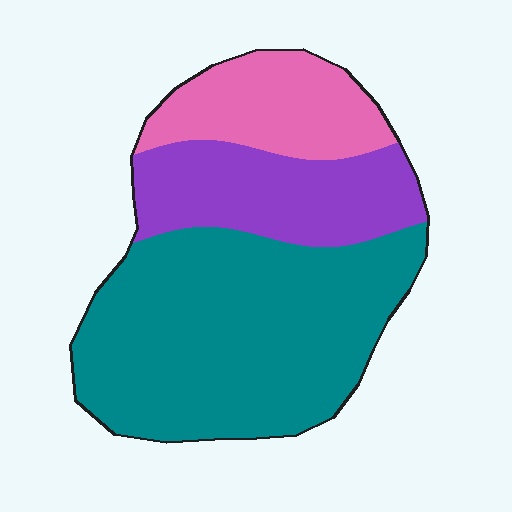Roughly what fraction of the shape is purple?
Purple covers 24% of the shape.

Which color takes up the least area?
Pink, at roughly 20%.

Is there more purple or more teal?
Teal.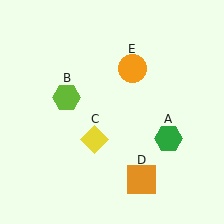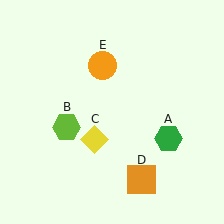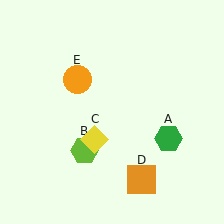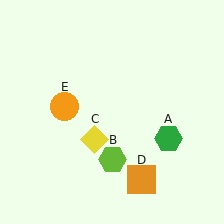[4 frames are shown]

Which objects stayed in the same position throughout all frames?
Green hexagon (object A) and yellow diamond (object C) and orange square (object D) remained stationary.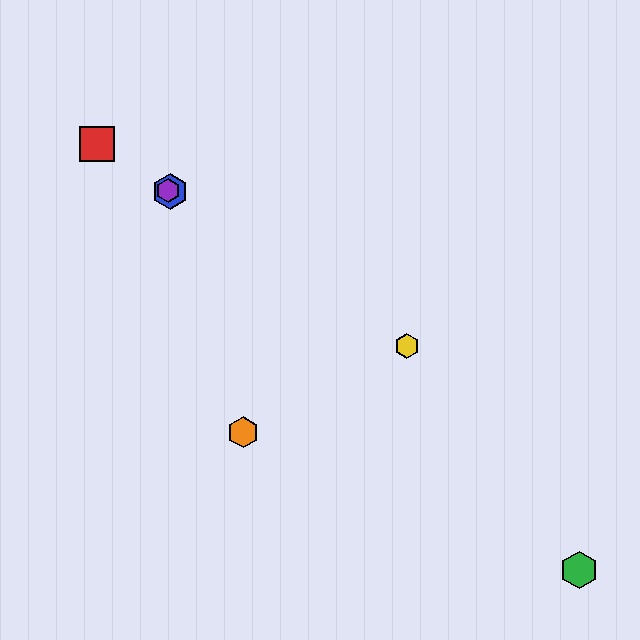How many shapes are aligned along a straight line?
4 shapes (the red square, the blue hexagon, the yellow hexagon, the purple hexagon) are aligned along a straight line.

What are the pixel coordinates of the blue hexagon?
The blue hexagon is at (170, 192).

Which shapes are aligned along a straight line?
The red square, the blue hexagon, the yellow hexagon, the purple hexagon are aligned along a straight line.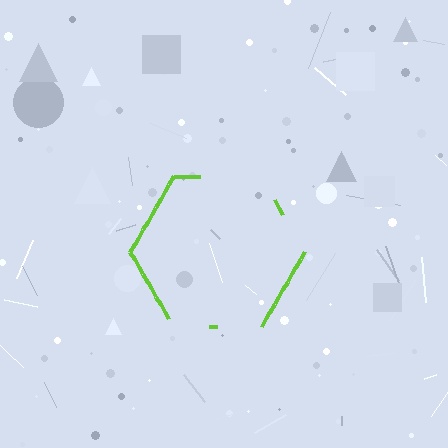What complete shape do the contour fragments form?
The contour fragments form a hexagon.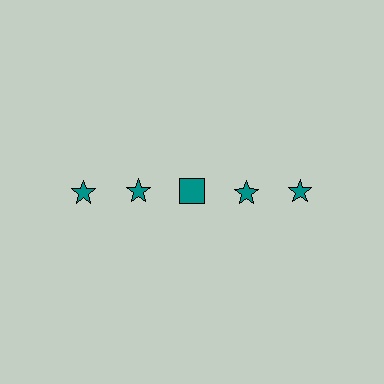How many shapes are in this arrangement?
There are 5 shapes arranged in a grid pattern.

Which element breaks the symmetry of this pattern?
The teal square in the top row, center column breaks the symmetry. All other shapes are teal stars.